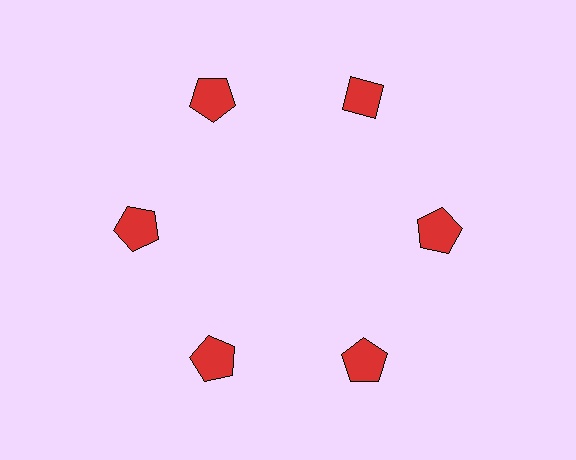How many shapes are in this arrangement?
There are 6 shapes arranged in a ring pattern.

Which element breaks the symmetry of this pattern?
The red diamond at roughly the 1 o'clock position breaks the symmetry. All other shapes are red pentagons.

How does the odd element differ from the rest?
It has a different shape: diamond instead of pentagon.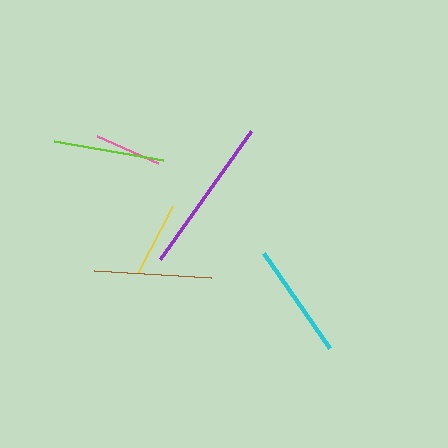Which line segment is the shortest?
The pink line is the shortest at approximately 67 pixels.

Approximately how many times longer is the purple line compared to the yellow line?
The purple line is approximately 2.1 times the length of the yellow line.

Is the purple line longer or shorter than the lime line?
The purple line is longer than the lime line.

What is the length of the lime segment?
The lime segment is approximately 111 pixels long.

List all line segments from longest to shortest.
From longest to shortest: purple, brown, cyan, lime, yellow, pink.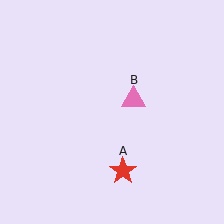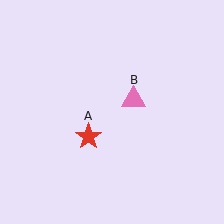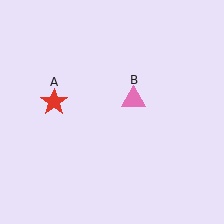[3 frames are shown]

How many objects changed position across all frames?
1 object changed position: red star (object A).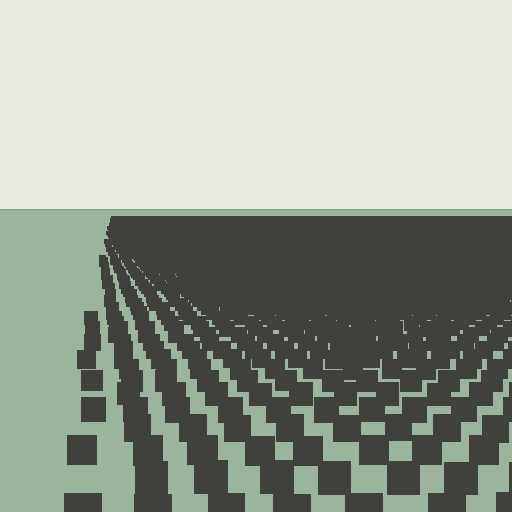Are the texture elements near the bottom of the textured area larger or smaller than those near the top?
Larger. Near the bottom, elements are closer to the viewer and appear at a bigger on-screen size.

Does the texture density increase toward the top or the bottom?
Density increases toward the top.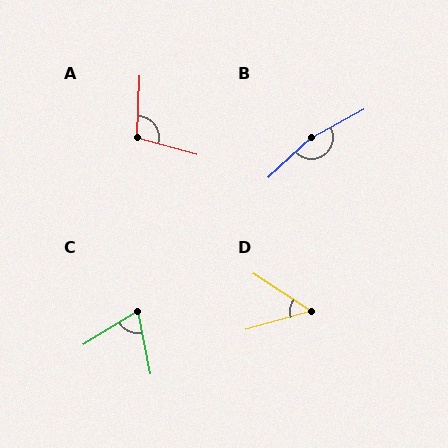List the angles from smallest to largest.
D (49°), C (70°), A (103°), B (165°).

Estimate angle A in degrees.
Approximately 103 degrees.